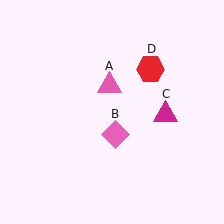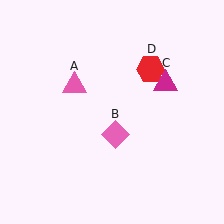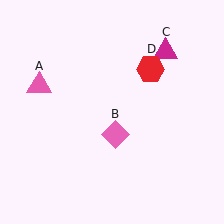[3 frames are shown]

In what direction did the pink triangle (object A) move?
The pink triangle (object A) moved left.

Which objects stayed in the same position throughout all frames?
Pink diamond (object B) and red hexagon (object D) remained stationary.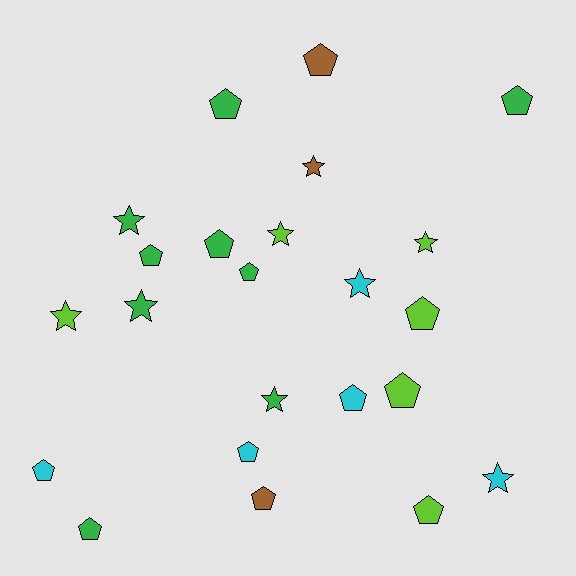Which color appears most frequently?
Green, with 9 objects.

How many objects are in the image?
There are 23 objects.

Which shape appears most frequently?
Pentagon, with 14 objects.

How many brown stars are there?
There is 1 brown star.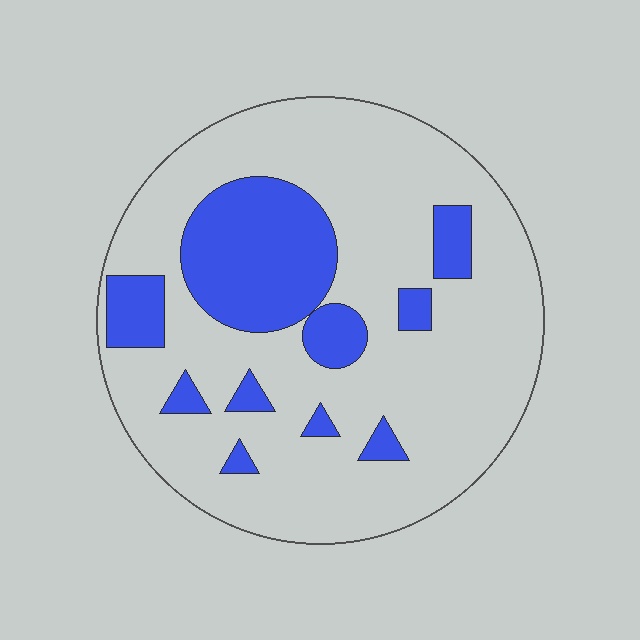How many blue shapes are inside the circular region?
10.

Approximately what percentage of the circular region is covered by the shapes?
Approximately 25%.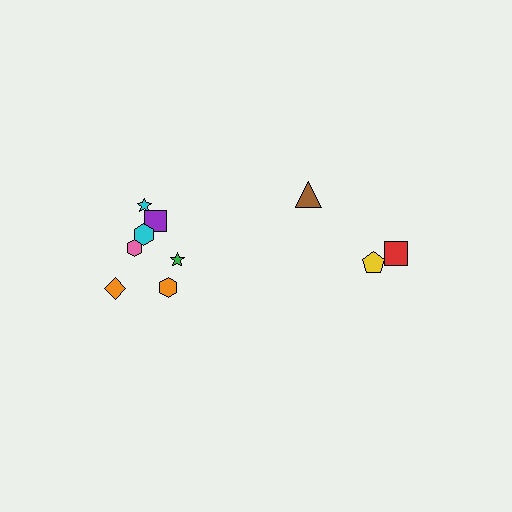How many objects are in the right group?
There are 3 objects.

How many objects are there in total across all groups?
There are 10 objects.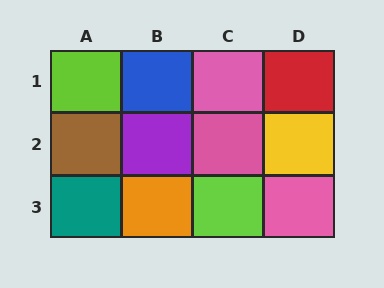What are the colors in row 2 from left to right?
Brown, purple, pink, yellow.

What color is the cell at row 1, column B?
Blue.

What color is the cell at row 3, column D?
Pink.